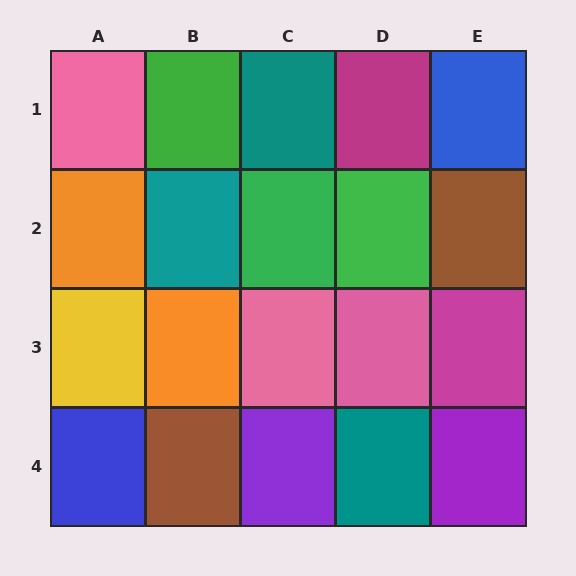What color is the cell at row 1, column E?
Blue.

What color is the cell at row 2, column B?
Teal.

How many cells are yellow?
1 cell is yellow.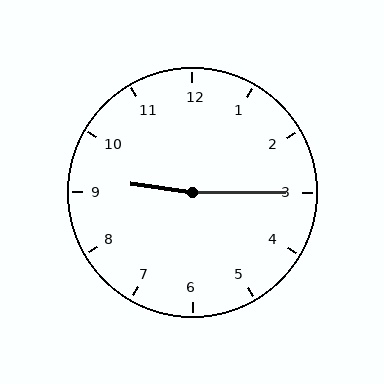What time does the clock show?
9:15.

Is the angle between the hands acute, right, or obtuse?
It is obtuse.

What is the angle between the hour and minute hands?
Approximately 172 degrees.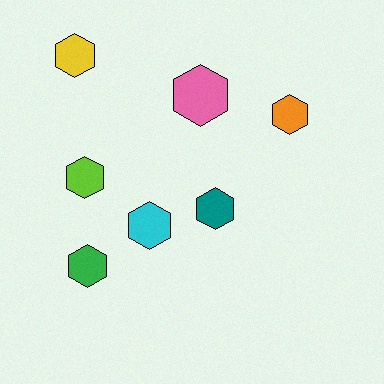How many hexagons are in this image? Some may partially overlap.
There are 7 hexagons.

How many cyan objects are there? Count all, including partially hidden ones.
There is 1 cyan object.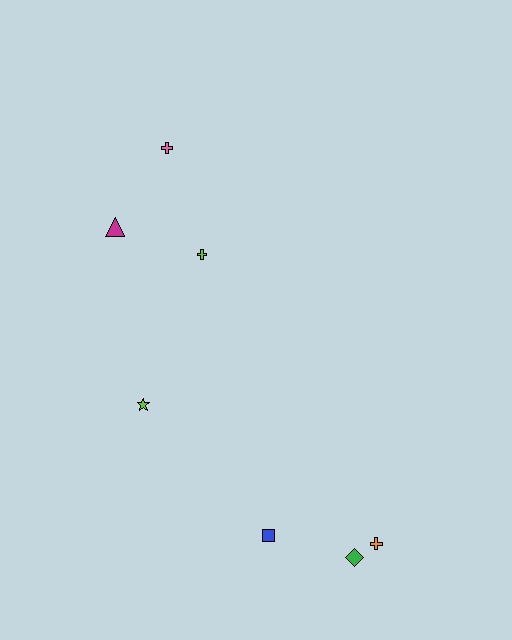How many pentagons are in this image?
There are no pentagons.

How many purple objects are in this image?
There are no purple objects.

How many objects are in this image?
There are 7 objects.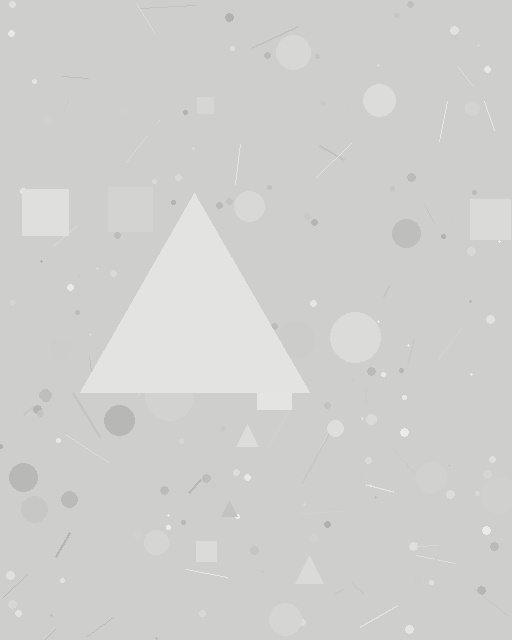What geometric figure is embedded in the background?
A triangle is embedded in the background.